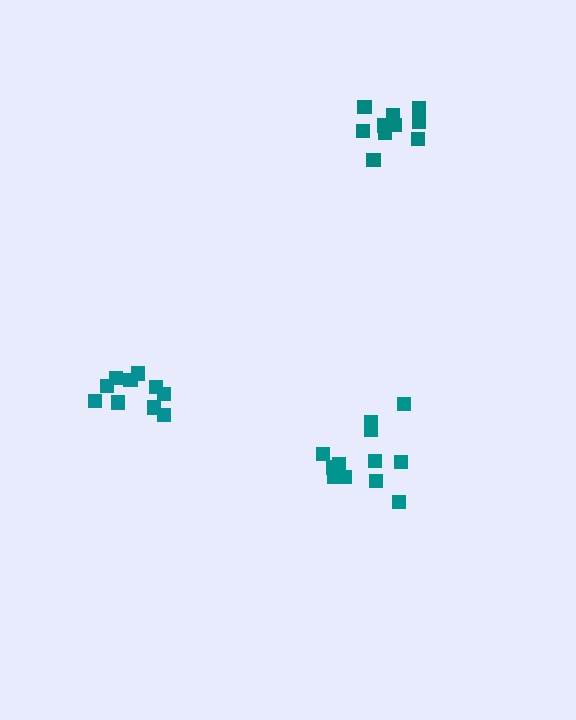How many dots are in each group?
Group 1: 12 dots, Group 2: 10 dots, Group 3: 10 dots (32 total).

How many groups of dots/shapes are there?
There are 3 groups.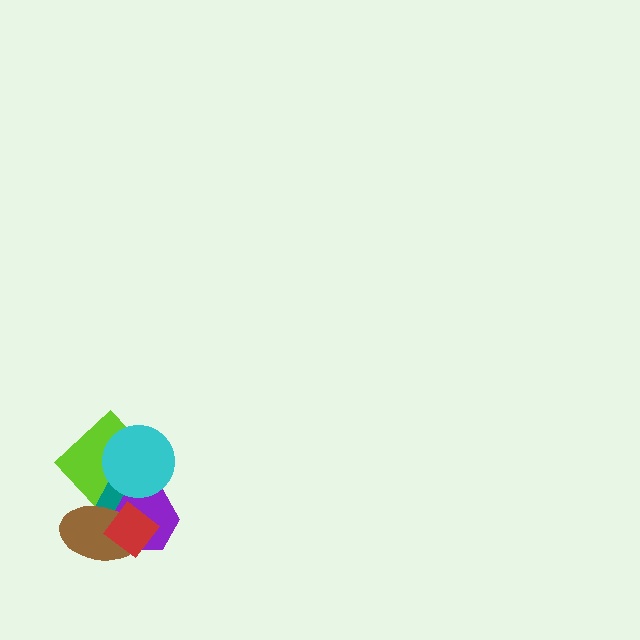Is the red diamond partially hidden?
No, no other shape covers it.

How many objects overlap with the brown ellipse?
4 objects overlap with the brown ellipse.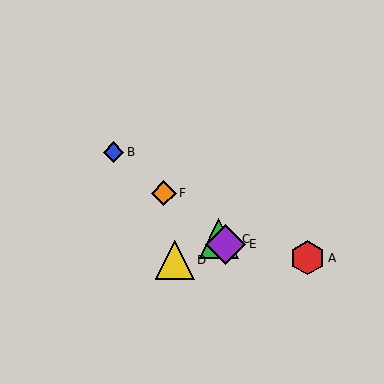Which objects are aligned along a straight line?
Objects B, C, E, F are aligned along a straight line.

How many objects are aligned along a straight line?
4 objects (B, C, E, F) are aligned along a straight line.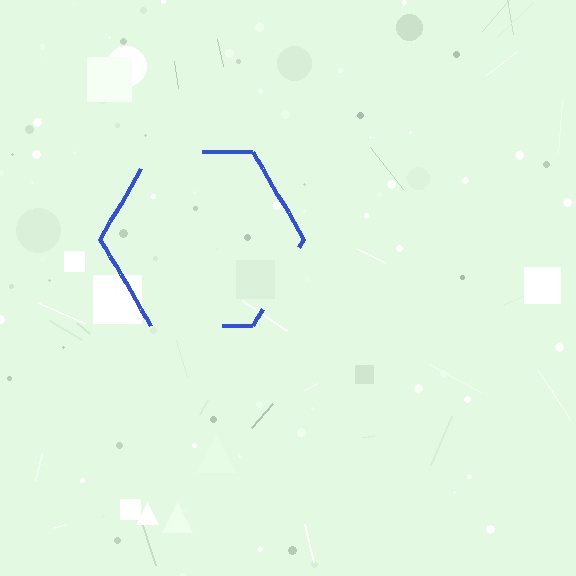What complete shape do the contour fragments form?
The contour fragments form a hexagon.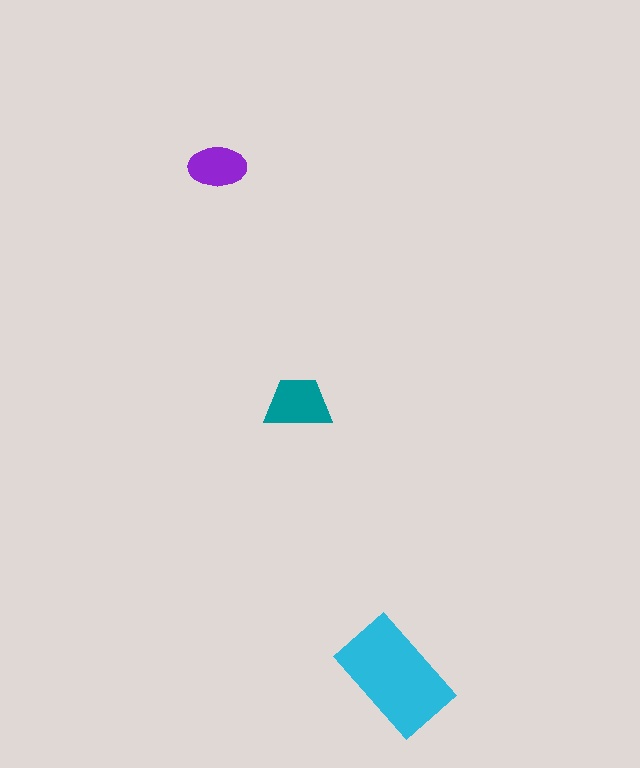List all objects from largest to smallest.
The cyan rectangle, the teal trapezoid, the purple ellipse.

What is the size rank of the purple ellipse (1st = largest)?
3rd.